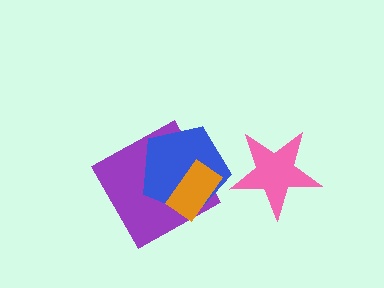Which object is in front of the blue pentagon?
The orange rectangle is in front of the blue pentagon.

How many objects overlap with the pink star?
0 objects overlap with the pink star.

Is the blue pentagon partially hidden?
Yes, it is partially covered by another shape.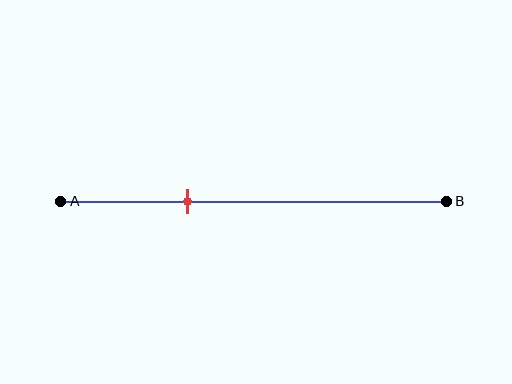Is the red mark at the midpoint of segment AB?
No, the mark is at about 35% from A, not at the 50% midpoint.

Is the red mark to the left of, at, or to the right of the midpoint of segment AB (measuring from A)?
The red mark is to the left of the midpoint of segment AB.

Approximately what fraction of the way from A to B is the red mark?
The red mark is approximately 35% of the way from A to B.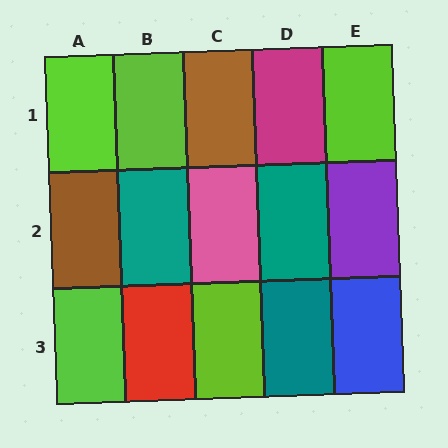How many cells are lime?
5 cells are lime.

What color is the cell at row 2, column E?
Purple.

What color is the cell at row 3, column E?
Blue.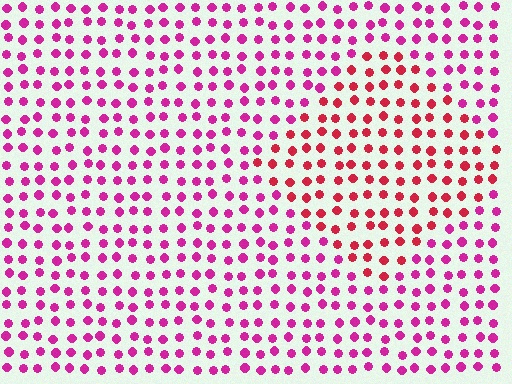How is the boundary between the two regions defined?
The boundary is defined purely by a slight shift in hue (about 32 degrees). Spacing, size, and orientation are identical on both sides.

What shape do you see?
I see a diamond.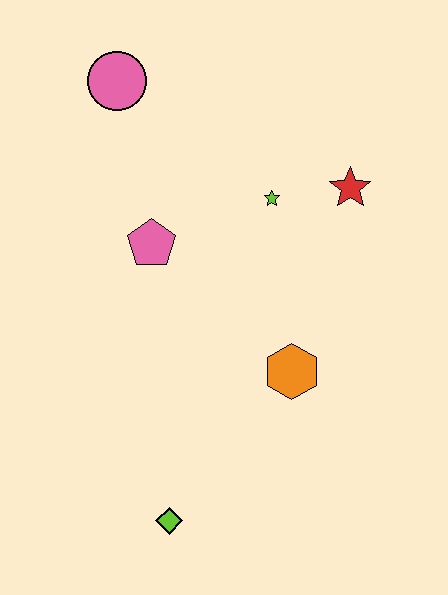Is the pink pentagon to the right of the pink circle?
Yes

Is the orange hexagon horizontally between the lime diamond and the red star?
Yes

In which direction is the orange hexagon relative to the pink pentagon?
The orange hexagon is to the right of the pink pentagon.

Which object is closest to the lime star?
The red star is closest to the lime star.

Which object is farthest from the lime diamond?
The pink circle is farthest from the lime diamond.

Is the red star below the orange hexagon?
No